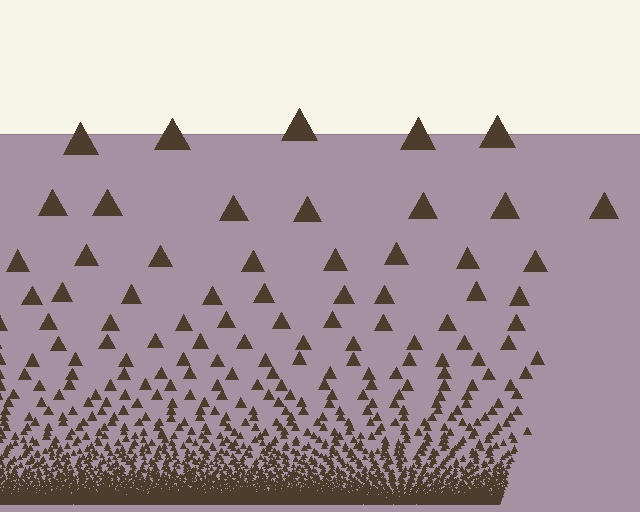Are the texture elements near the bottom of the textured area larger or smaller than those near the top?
Smaller. The gradient is inverted — elements near the bottom are smaller and denser.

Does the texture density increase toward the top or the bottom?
Density increases toward the bottom.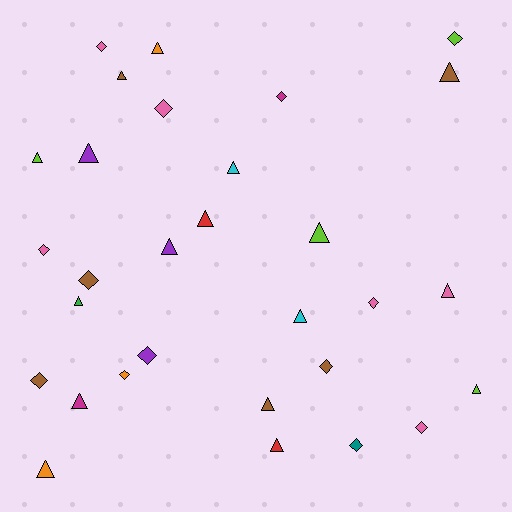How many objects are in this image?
There are 30 objects.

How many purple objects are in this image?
There are 3 purple objects.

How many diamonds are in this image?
There are 13 diamonds.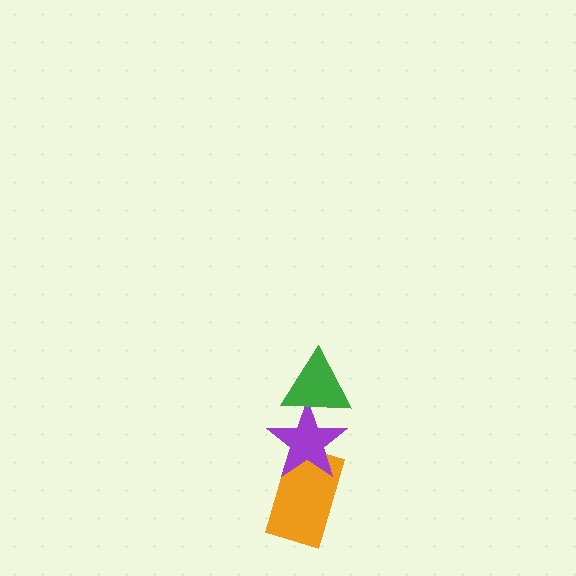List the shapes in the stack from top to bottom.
From top to bottom: the green triangle, the purple star, the orange rectangle.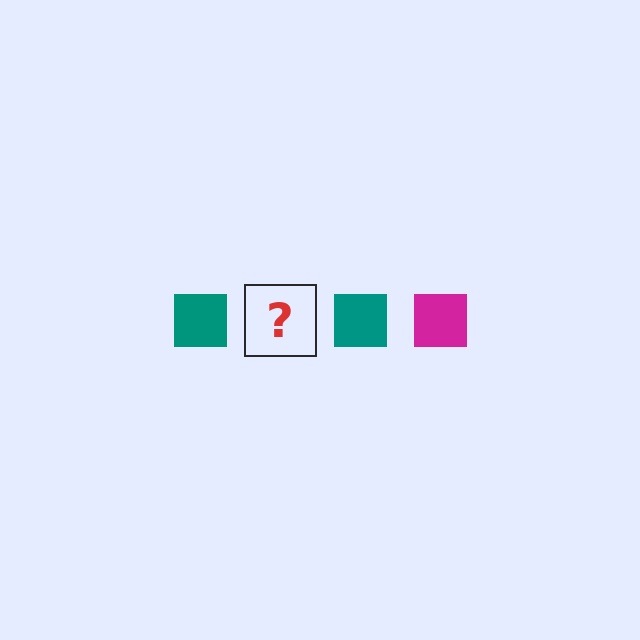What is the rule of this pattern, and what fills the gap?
The rule is that the pattern cycles through teal, magenta squares. The gap should be filled with a magenta square.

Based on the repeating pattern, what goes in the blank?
The blank should be a magenta square.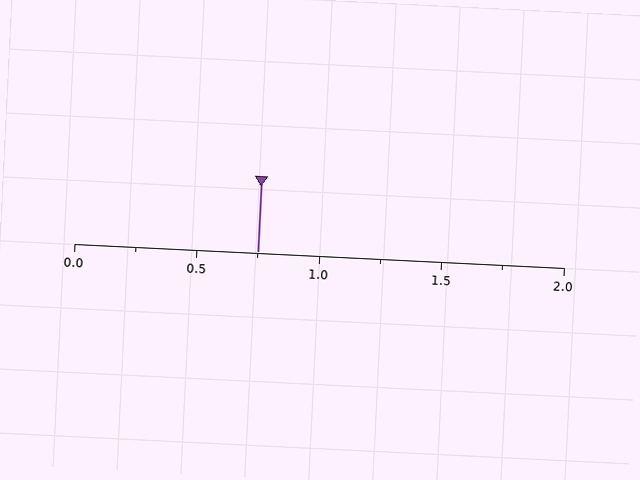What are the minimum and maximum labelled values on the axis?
The axis runs from 0.0 to 2.0.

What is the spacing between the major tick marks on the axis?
The major ticks are spaced 0.5 apart.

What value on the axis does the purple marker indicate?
The marker indicates approximately 0.75.